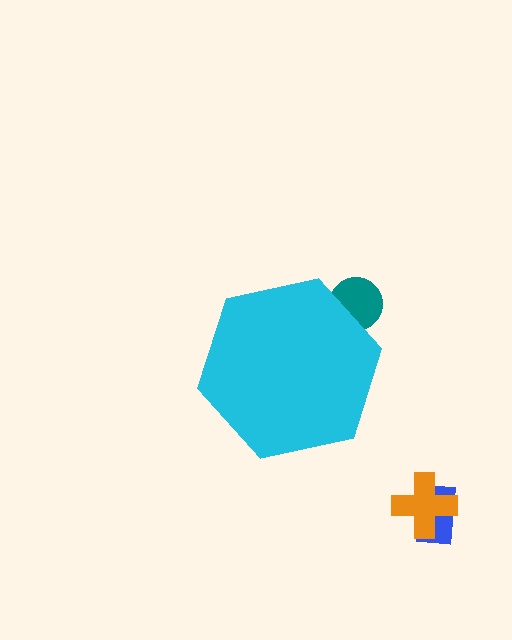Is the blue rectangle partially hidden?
No, the blue rectangle is fully visible.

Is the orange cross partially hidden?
No, the orange cross is fully visible.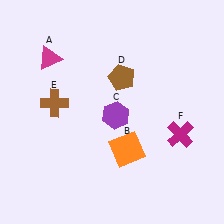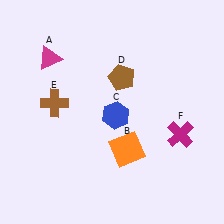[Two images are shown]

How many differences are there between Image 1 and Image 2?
There is 1 difference between the two images.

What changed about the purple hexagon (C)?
In Image 1, C is purple. In Image 2, it changed to blue.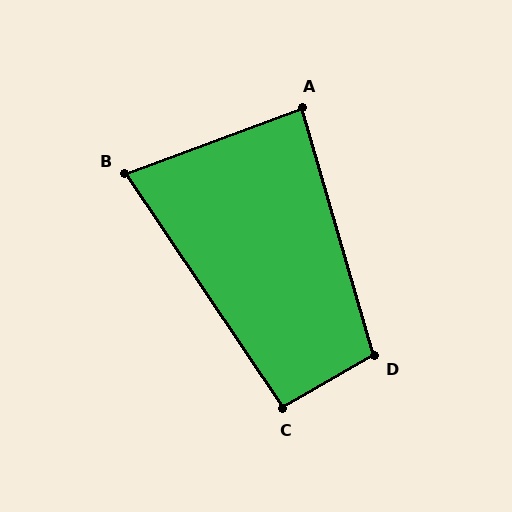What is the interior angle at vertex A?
Approximately 86 degrees (approximately right).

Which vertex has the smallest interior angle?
B, at approximately 76 degrees.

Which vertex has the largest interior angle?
D, at approximately 104 degrees.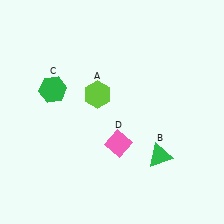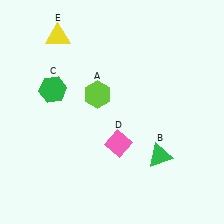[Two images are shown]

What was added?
A yellow triangle (E) was added in Image 2.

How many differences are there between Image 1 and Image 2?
There is 1 difference between the two images.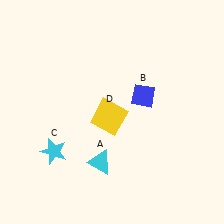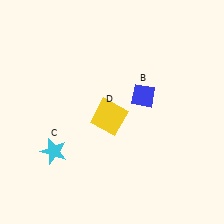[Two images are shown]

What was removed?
The cyan triangle (A) was removed in Image 2.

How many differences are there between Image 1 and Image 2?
There is 1 difference between the two images.